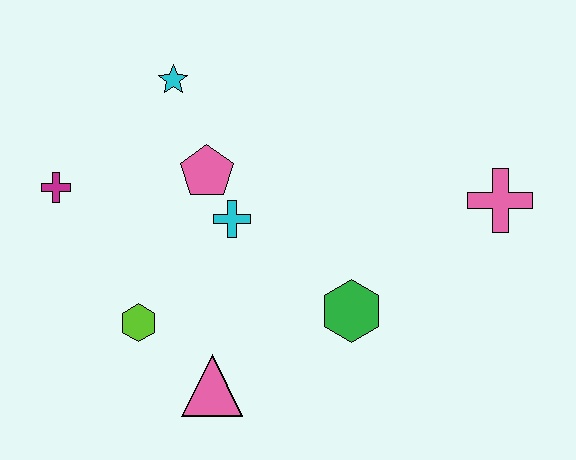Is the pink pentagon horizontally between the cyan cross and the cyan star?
Yes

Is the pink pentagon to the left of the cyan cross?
Yes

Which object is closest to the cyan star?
The pink pentagon is closest to the cyan star.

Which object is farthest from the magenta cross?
The pink cross is farthest from the magenta cross.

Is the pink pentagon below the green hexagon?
No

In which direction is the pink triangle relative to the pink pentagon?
The pink triangle is below the pink pentagon.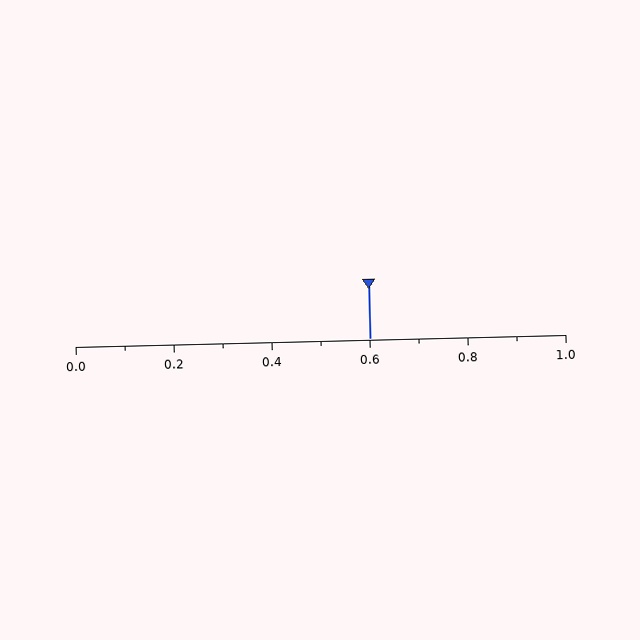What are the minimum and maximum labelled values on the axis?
The axis runs from 0.0 to 1.0.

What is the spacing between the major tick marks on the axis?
The major ticks are spaced 0.2 apart.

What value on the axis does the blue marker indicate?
The marker indicates approximately 0.6.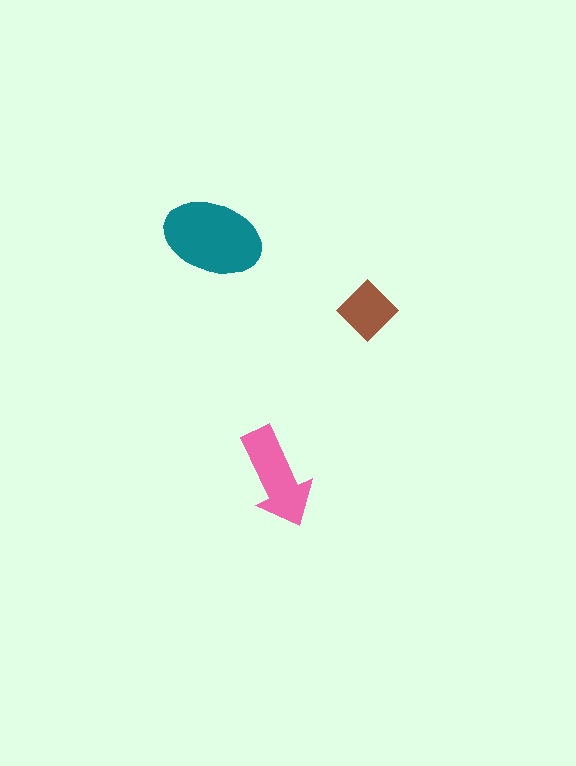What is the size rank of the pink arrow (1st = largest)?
2nd.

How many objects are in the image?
There are 3 objects in the image.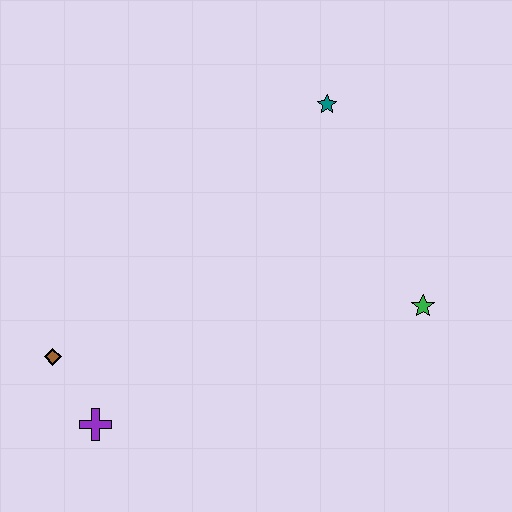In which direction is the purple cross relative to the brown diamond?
The purple cross is below the brown diamond.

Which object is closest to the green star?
The teal star is closest to the green star.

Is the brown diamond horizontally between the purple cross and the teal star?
No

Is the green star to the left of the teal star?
No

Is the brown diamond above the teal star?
No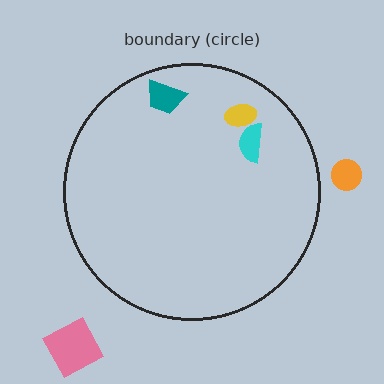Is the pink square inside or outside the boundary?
Outside.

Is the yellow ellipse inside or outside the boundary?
Inside.